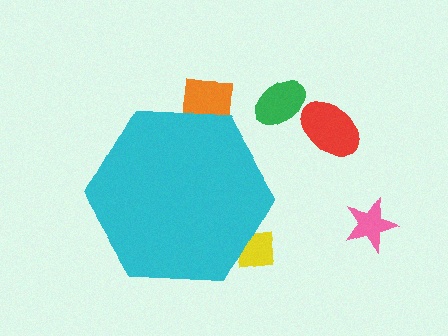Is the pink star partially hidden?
No, the pink star is fully visible.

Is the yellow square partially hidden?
Yes, the yellow square is partially hidden behind the cyan hexagon.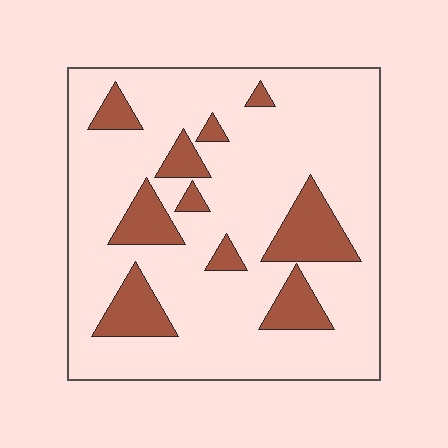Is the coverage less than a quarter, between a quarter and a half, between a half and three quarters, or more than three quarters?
Less than a quarter.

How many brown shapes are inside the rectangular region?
10.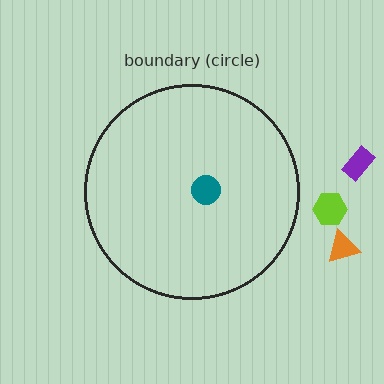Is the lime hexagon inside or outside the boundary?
Outside.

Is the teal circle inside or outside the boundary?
Inside.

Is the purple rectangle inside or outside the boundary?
Outside.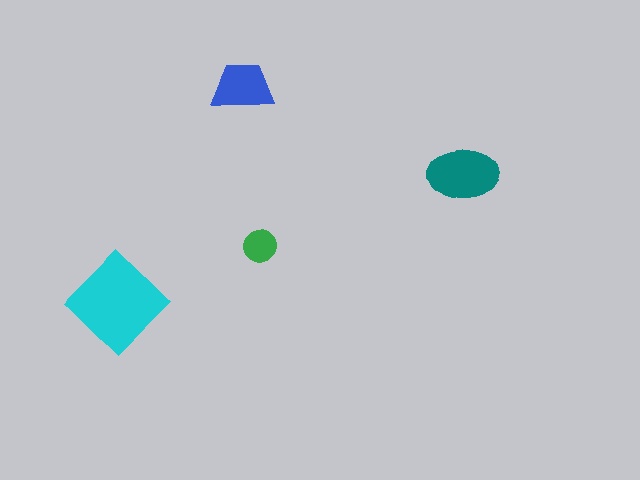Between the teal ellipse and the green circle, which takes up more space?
The teal ellipse.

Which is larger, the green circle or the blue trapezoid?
The blue trapezoid.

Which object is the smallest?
The green circle.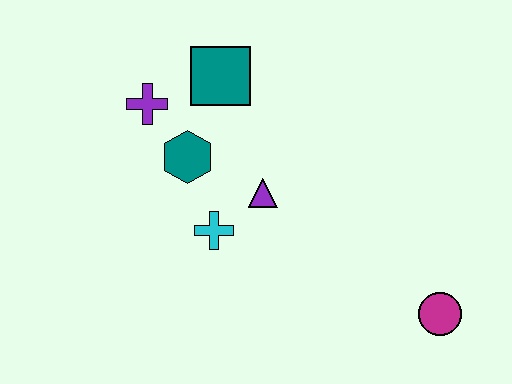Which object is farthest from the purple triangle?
The magenta circle is farthest from the purple triangle.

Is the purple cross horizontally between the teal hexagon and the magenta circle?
No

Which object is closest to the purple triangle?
The cyan cross is closest to the purple triangle.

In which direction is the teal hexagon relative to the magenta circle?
The teal hexagon is to the left of the magenta circle.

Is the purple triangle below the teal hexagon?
Yes